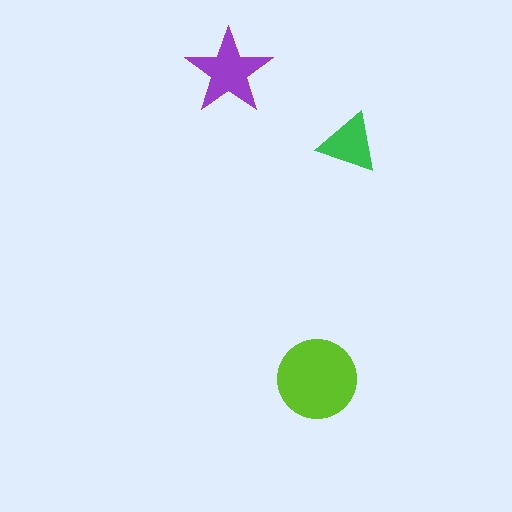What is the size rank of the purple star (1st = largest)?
2nd.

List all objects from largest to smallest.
The lime circle, the purple star, the green triangle.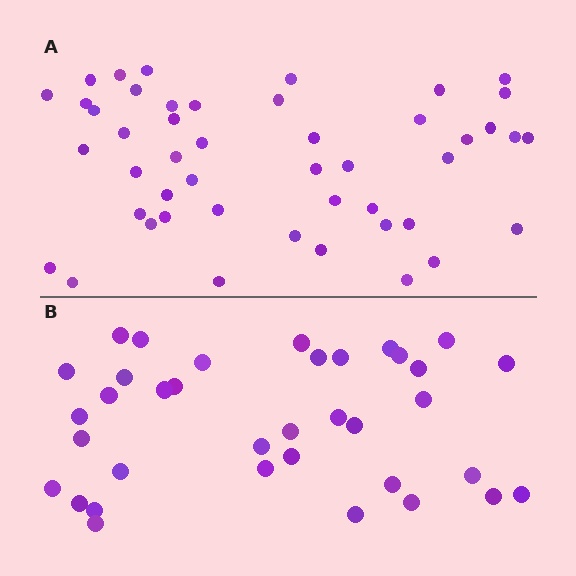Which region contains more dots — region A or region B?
Region A (the top region) has more dots.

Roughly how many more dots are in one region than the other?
Region A has roughly 12 or so more dots than region B.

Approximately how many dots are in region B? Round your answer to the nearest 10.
About 40 dots. (The exact count is 36, which rounds to 40.)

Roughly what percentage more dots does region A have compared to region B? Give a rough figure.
About 30% more.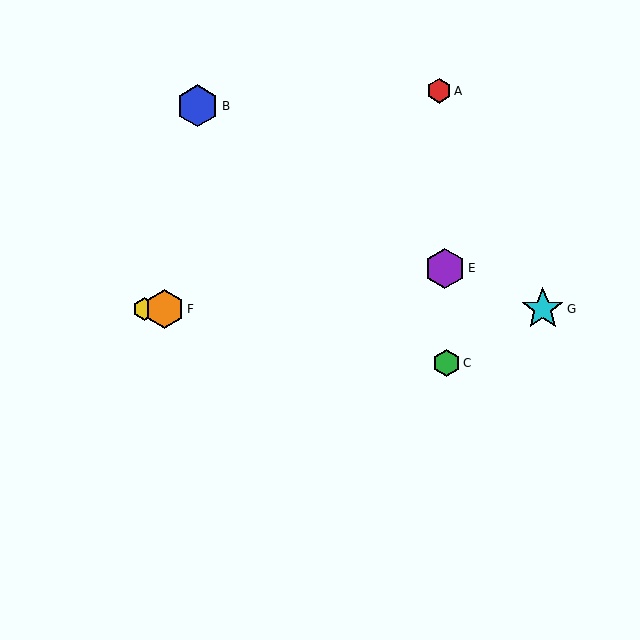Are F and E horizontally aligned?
No, F is at y≈309 and E is at y≈268.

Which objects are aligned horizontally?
Objects D, F, G are aligned horizontally.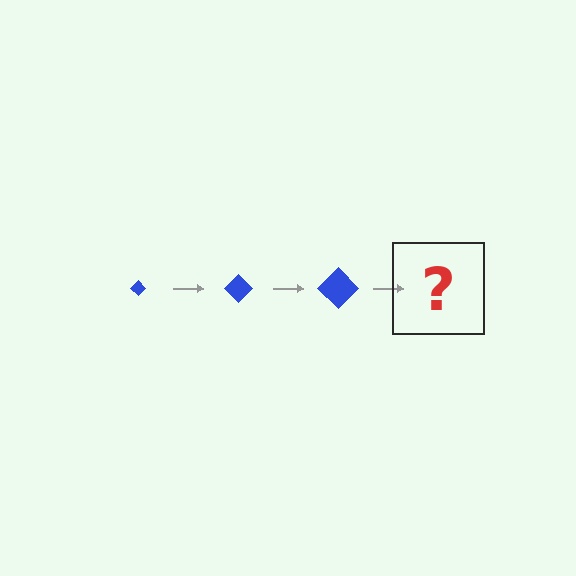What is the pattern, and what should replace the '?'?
The pattern is that the diamond gets progressively larger each step. The '?' should be a blue diamond, larger than the previous one.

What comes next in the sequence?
The next element should be a blue diamond, larger than the previous one.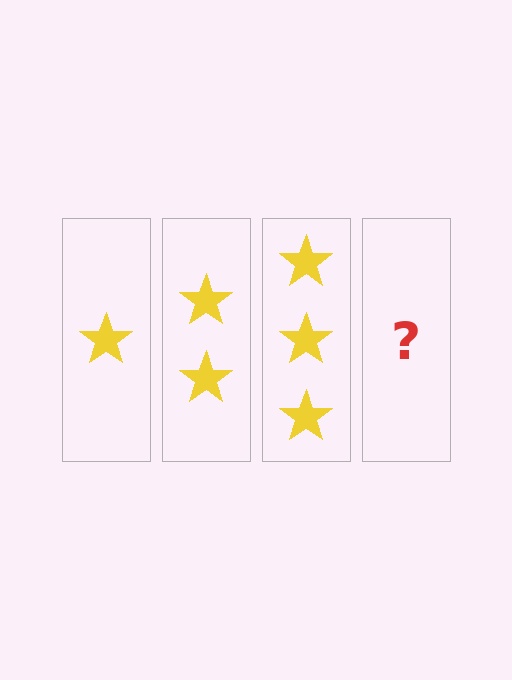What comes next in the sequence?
The next element should be 4 stars.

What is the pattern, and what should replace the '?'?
The pattern is that each step adds one more star. The '?' should be 4 stars.